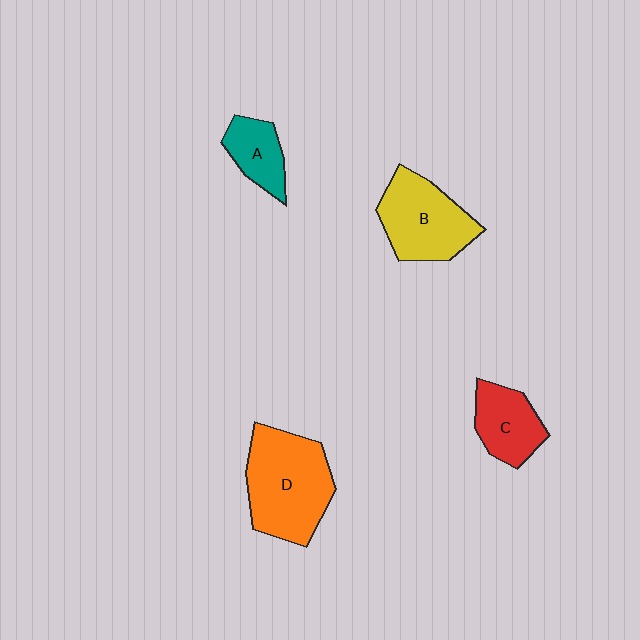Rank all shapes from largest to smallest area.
From largest to smallest: D (orange), B (yellow), C (red), A (teal).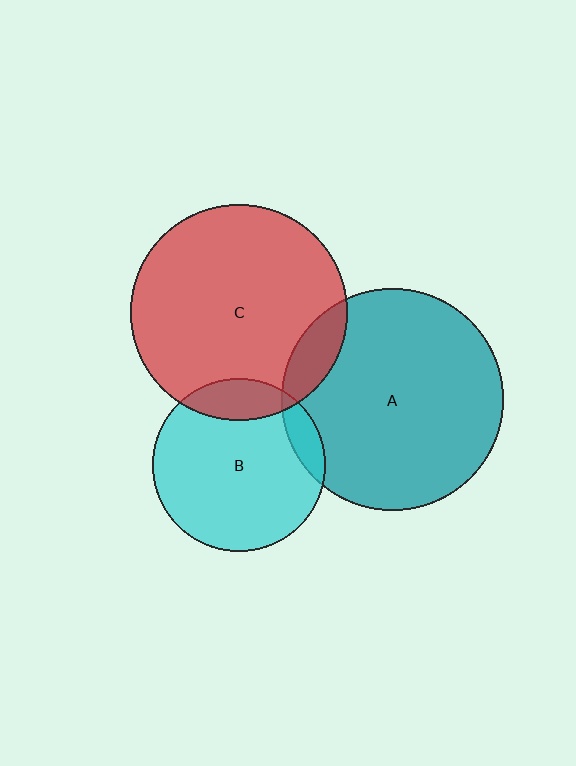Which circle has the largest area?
Circle A (teal).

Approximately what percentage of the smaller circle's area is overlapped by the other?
Approximately 10%.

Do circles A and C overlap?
Yes.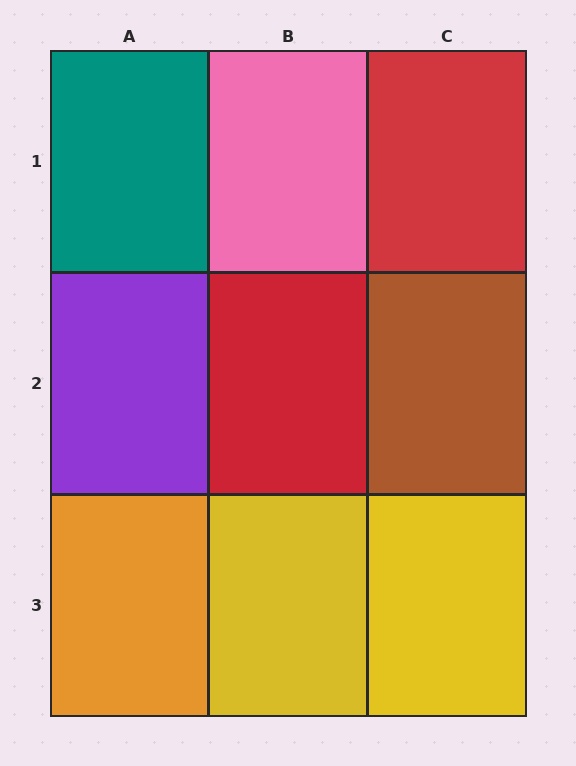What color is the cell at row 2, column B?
Red.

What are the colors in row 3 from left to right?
Orange, yellow, yellow.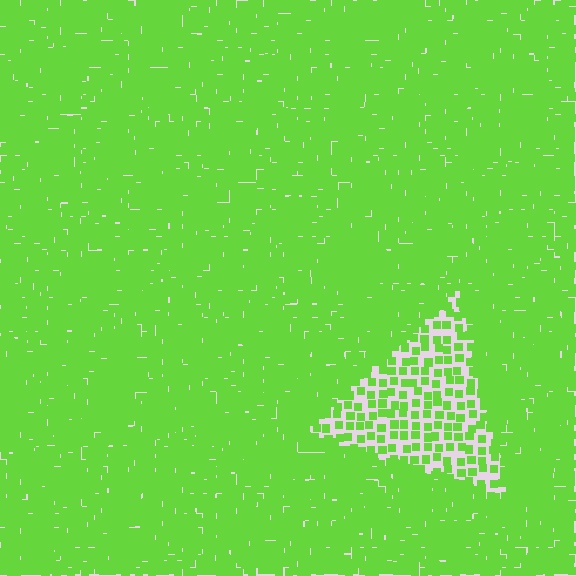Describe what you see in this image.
The image contains small lime elements arranged at two different densities. A triangle-shaped region is visible where the elements are less densely packed than the surrounding area.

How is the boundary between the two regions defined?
The boundary is defined by a change in element density (approximately 2.7x ratio). All elements are the same color, size, and shape.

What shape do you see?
I see a triangle.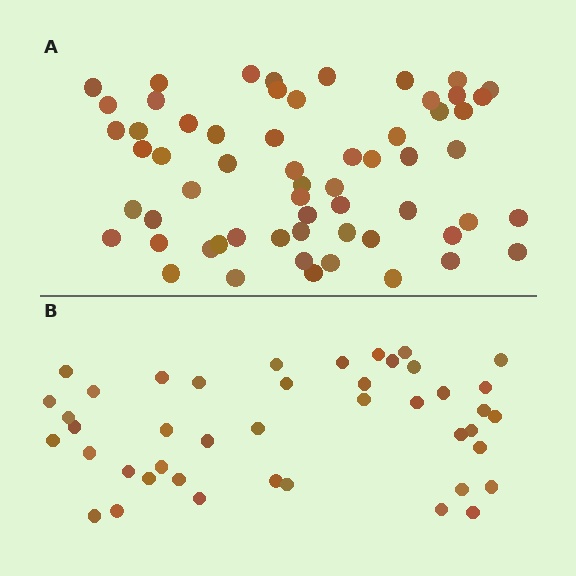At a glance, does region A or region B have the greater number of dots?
Region A (the top region) has more dots.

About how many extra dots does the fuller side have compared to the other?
Region A has approximately 15 more dots than region B.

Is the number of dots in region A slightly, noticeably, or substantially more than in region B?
Region A has noticeably more, but not dramatically so. The ratio is roughly 1.4 to 1.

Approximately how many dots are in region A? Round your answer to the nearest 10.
About 60 dots.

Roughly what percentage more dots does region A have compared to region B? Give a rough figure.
About 40% more.